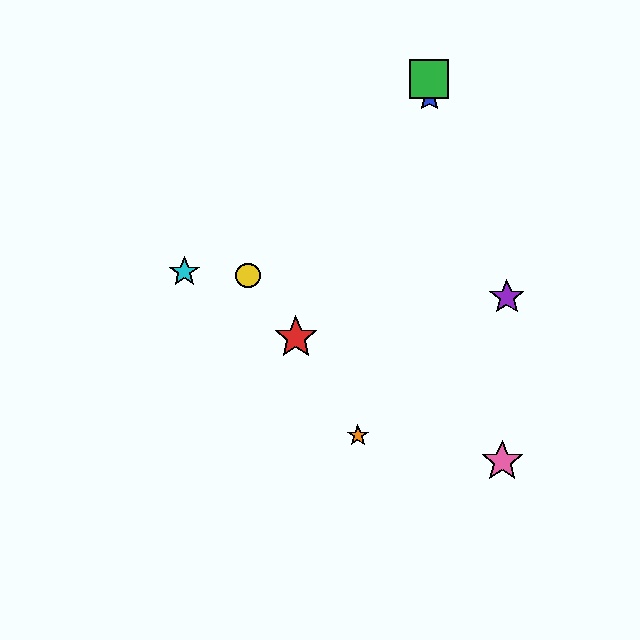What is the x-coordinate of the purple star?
The purple star is at x≈507.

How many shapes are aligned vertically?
2 shapes (the blue star, the green square) are aligned vertically.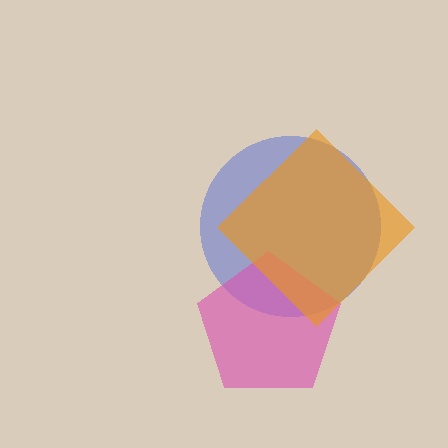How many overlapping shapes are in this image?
There are 3 overlapping shapes in the image.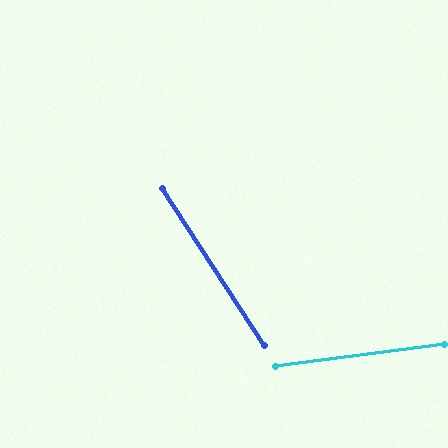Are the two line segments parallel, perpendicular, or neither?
Neither parallel nor perpendicular — they differ by about 64°.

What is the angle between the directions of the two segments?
Approximately 64 degrees.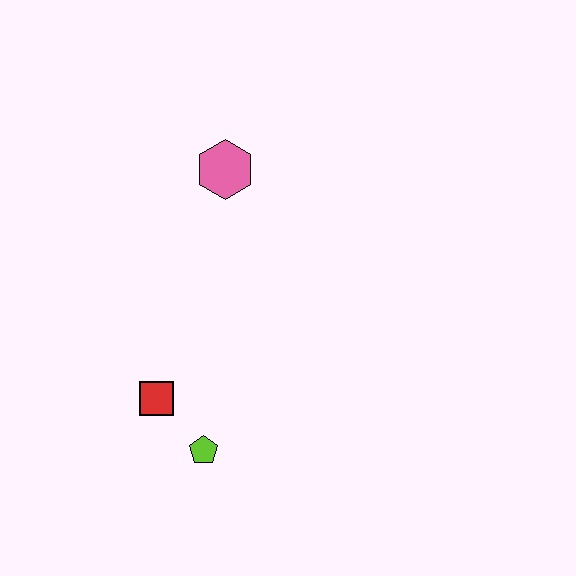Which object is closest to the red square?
The lime pentagon is closest to the red square.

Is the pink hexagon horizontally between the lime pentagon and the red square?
No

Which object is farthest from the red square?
The pink hexagon is farthest from the red square.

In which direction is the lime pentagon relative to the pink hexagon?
The lime pentagon is below the pink hexagon.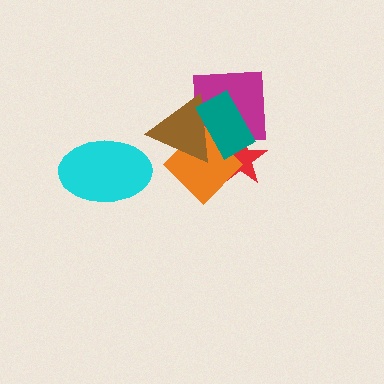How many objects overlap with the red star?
3 objects overlap with the red star.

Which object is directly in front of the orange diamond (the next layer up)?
The brown triangle is directly in front of the orange diamond.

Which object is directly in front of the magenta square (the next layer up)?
The orange diamond is directly in front of the magenta square.